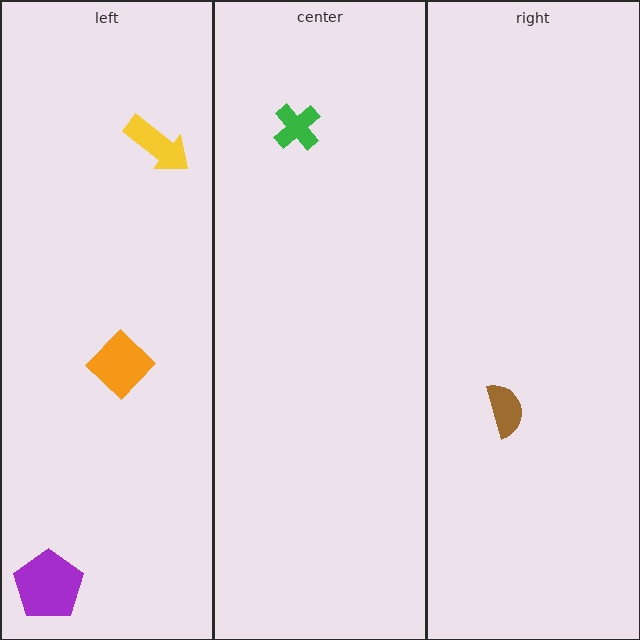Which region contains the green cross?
The center region.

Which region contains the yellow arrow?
The left region.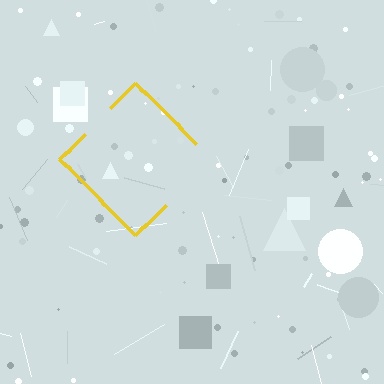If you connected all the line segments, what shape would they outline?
They would outline a diamond.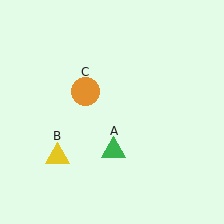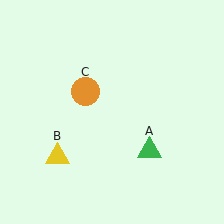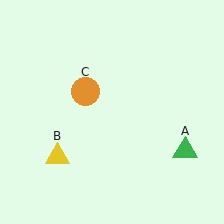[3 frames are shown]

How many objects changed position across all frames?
1 object changed position: green triangle (object A).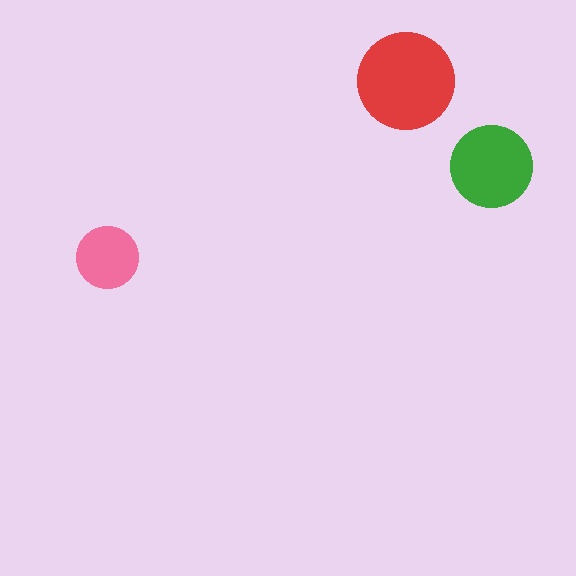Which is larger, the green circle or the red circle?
The red one.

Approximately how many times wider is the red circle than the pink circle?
About 1.5 times wider.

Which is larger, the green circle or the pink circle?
The green one.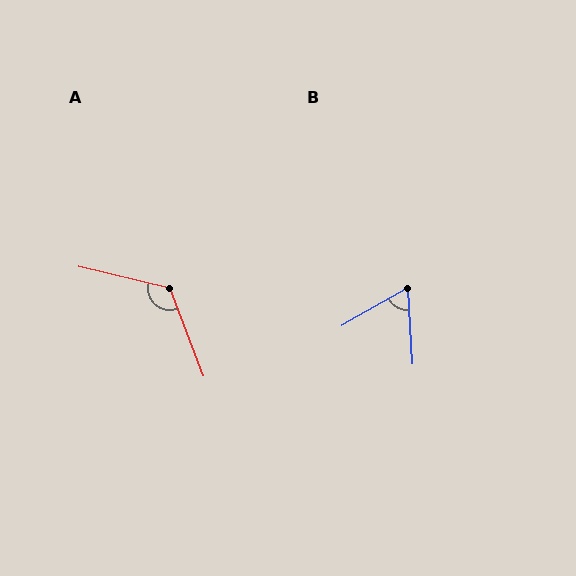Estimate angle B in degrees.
Approximately 63 degrees.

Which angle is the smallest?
B, at approximately 63 degrees.